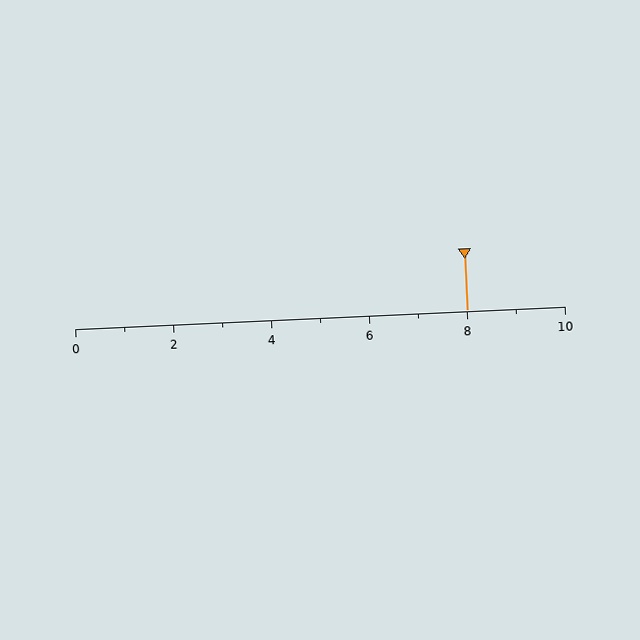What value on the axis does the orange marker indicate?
The marker indicates approximately 8.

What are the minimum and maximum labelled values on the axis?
The axis runs from 0 to 10.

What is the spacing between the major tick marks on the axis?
The major ticks are spaced 2 apart.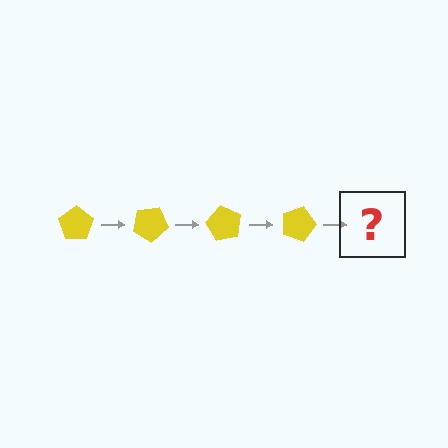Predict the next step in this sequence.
The next step is a yellow pentagon rotated 120 degrees.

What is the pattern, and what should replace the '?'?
The pattern is that the pentagon rotates 30 degrees each step. The '?' should be a yellow pentagon rotated 120 degrees.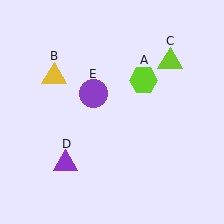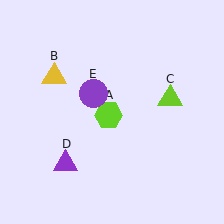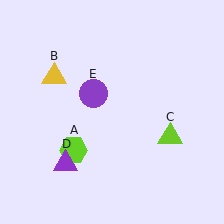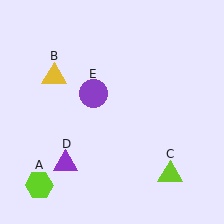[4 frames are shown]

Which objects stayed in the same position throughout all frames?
Yellow triangle (object B) and purple triangle (object D) and purple circle (object E) remained stationary.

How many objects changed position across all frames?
2 objects changed position: lime hexagon (object A), lime triangle (object C).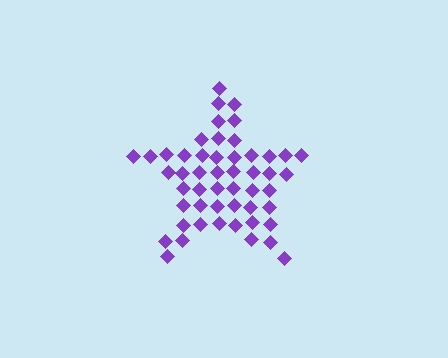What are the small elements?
The small elements are diamonds.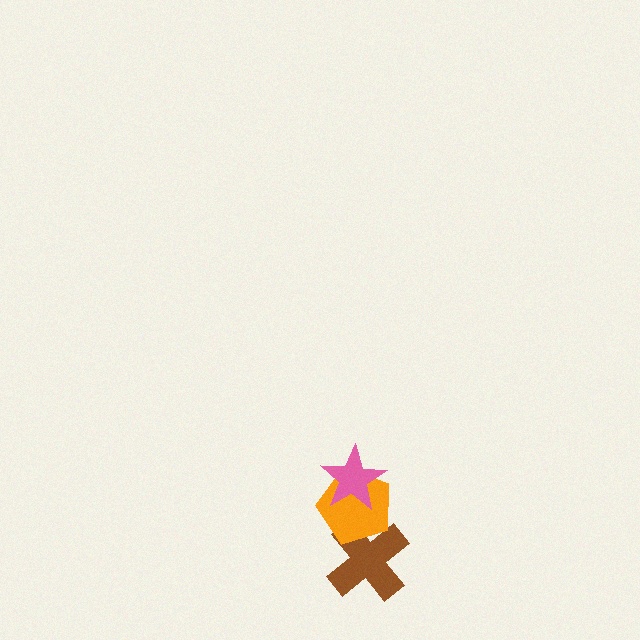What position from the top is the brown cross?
The brown cross is 3rd from the top.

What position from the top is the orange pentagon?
The orange pentagon is 2nd from the top.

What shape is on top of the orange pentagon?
The pink star is on top of the orange pentagon.